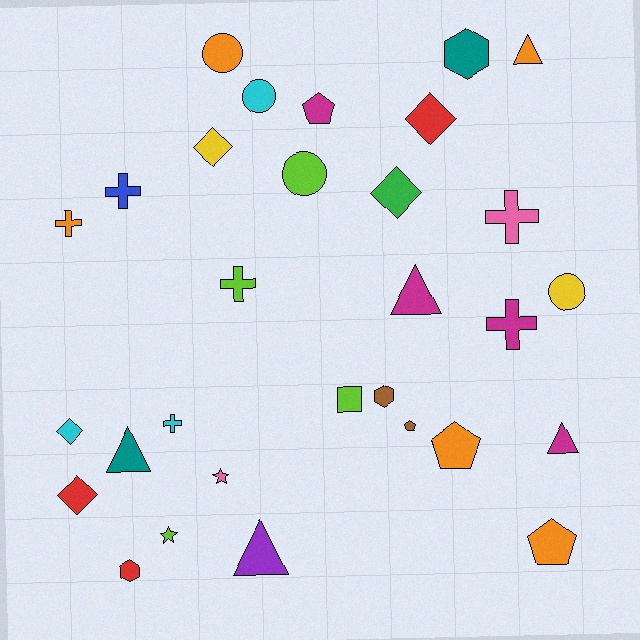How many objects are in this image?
There are 30 objects.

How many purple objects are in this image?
There is 1 purple object.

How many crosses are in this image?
There are 6 crosses.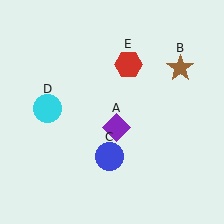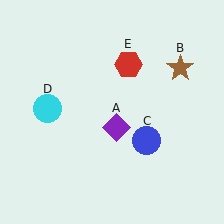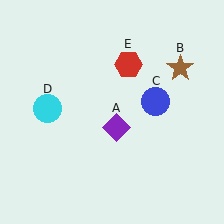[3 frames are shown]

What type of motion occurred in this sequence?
The blue circle (object C) rotated counterclockwise around the center of the scene.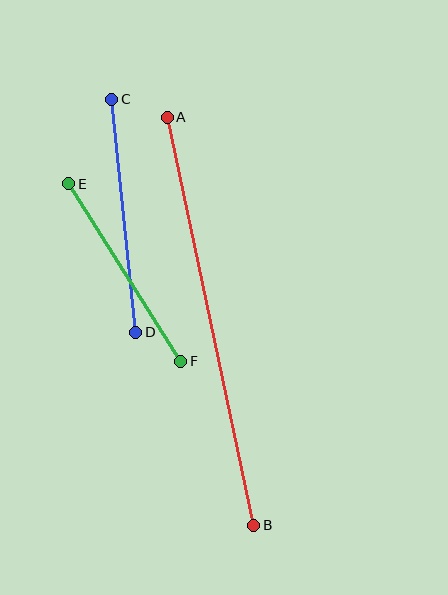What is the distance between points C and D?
The distance is approximately 234 pixels.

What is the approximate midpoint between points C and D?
The midpoint is at approximately (124, 216) pixels.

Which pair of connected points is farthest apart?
Points A and B are farthest apart.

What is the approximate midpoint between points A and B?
The midpoint is at approximately (210, 321) pixels.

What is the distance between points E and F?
The distance is approximately 210 pixels.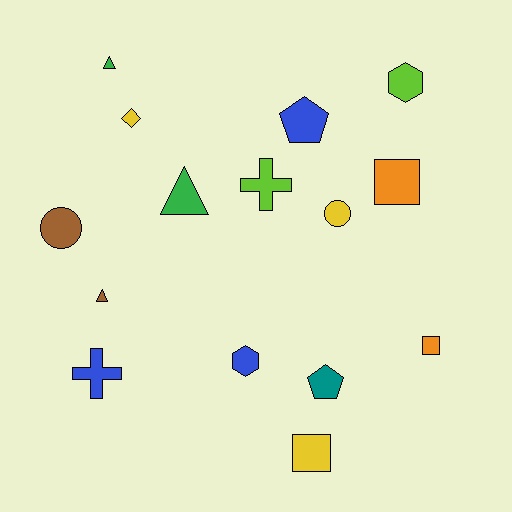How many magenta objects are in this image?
There are no magenta objects.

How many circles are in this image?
There are 2 circles.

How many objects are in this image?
There are 15 objects.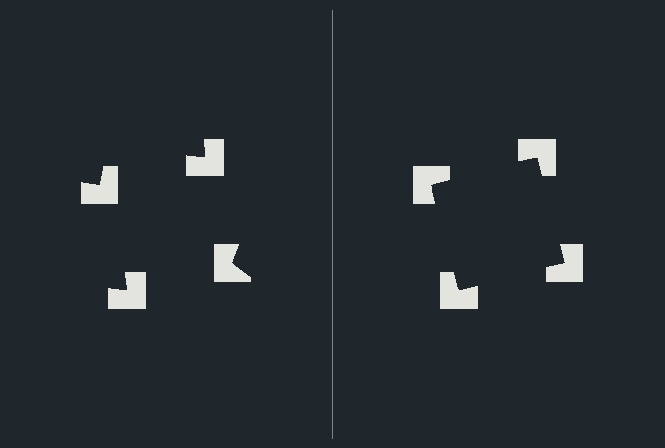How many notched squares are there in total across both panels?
8 — 4 on each side.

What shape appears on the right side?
An illusory square.